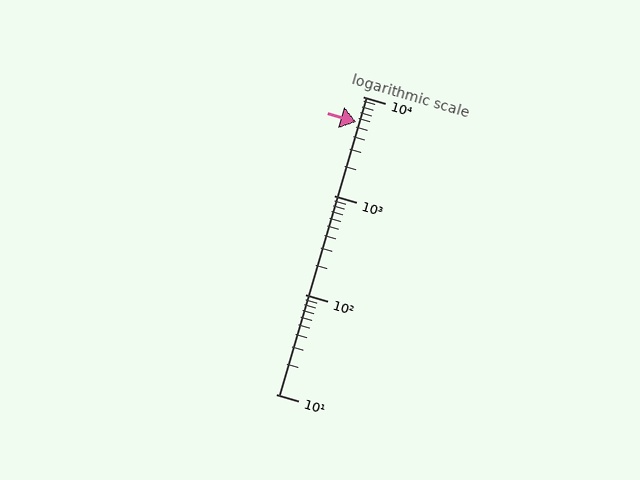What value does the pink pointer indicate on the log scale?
The pointer indicates approximately 5500.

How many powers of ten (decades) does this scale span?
The scale spans 3 decades, from 10 to 10000.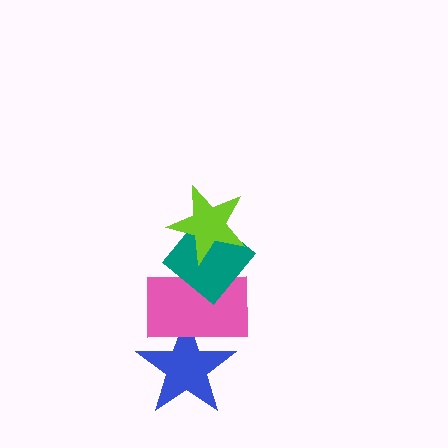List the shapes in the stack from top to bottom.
From top to bottom: the lime star, the teal diamond, the pink rectangle, the blue star.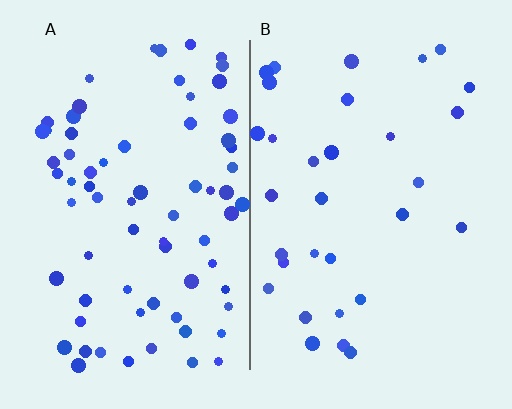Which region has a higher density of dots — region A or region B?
A (the left).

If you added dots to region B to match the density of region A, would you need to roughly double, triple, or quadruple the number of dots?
Approximately double.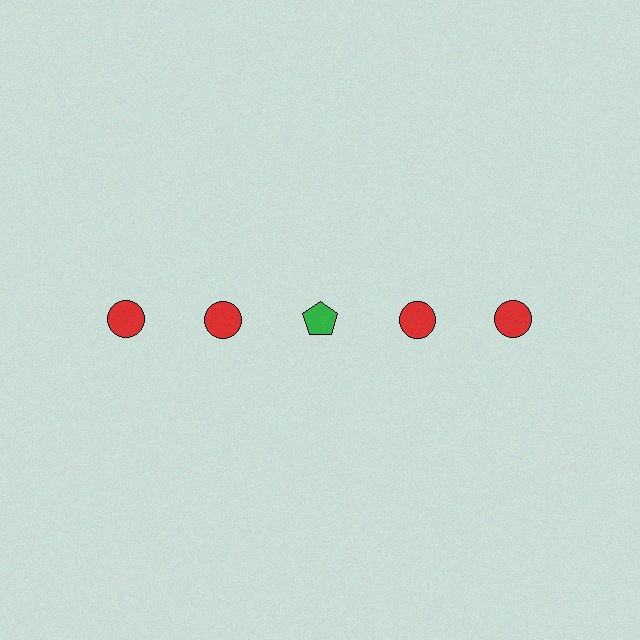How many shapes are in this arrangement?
There are 5 shapes arranged in a grid pattern.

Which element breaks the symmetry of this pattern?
The green pentagon in the top row, center column breaks the symmetry. All other shapes are red circles.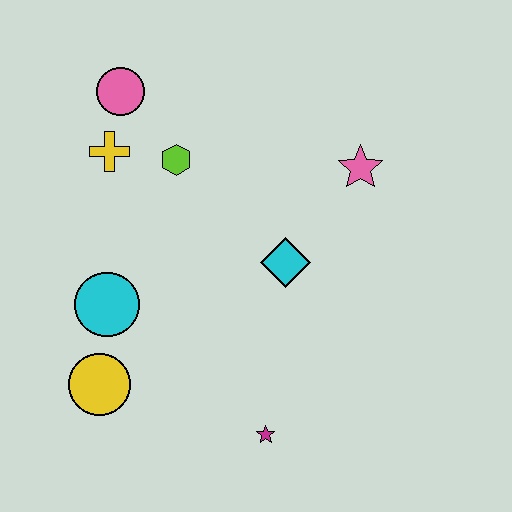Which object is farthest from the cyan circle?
The pink star is farthest from the cyan circle.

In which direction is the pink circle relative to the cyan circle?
The pink circle is above the cyan circle.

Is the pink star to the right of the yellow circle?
Yes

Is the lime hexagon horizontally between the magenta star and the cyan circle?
Yes